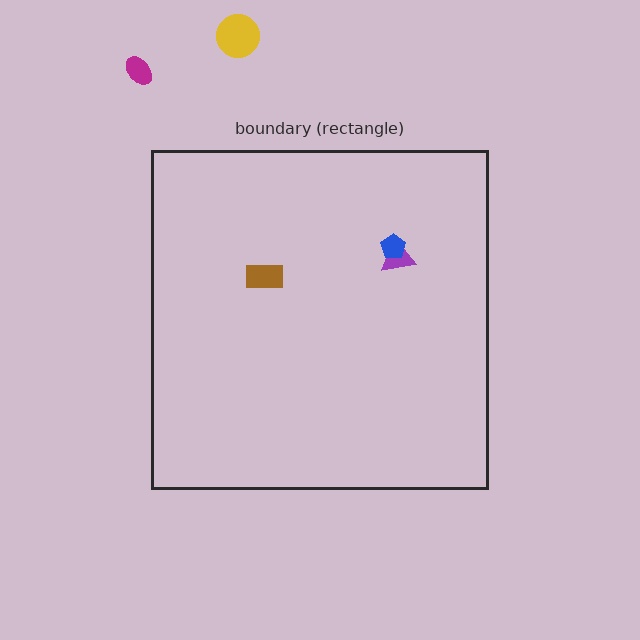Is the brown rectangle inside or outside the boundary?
Inside.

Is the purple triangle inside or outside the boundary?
Inside.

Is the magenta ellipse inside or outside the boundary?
Outside.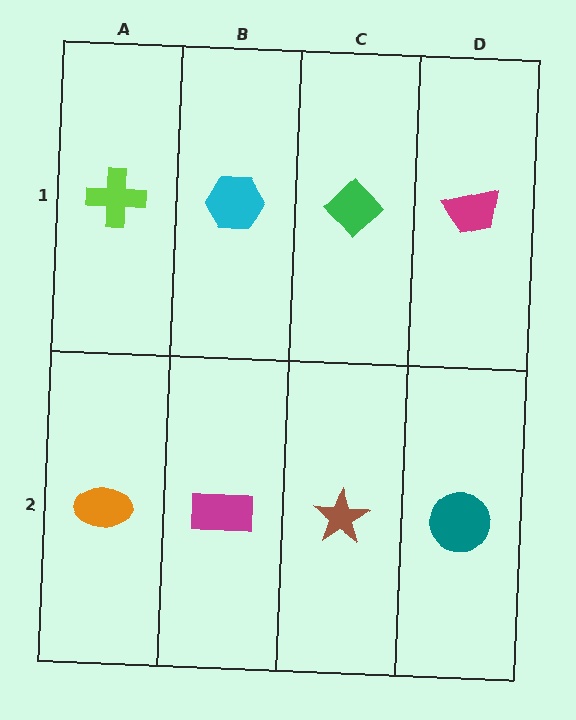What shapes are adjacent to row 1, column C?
A brown star (row 2, column C), a cyan hexagon (row 1, column B), a magenta trapezoid (row 1, column D).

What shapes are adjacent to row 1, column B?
A magenta rectangle (row 2, column B), a lime cross (row 1, column A), a green diamond (row 1, column C).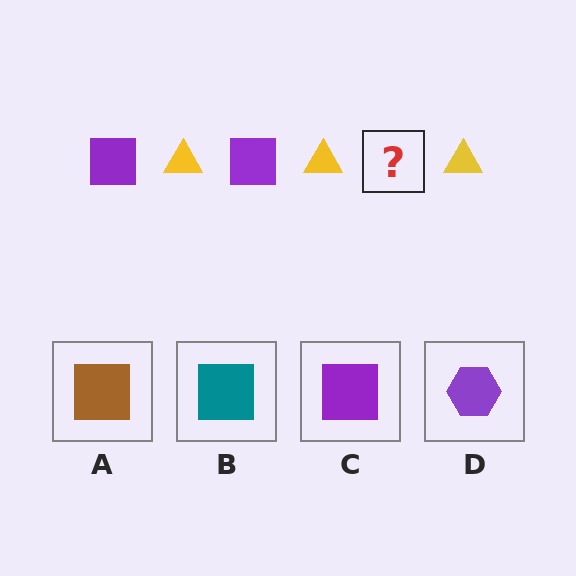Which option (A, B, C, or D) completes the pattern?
C.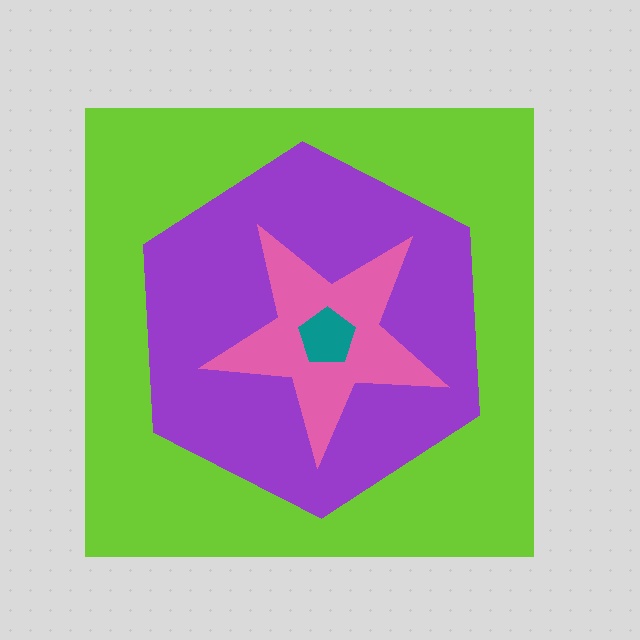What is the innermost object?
The teal pentagon.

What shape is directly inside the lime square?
The purple hexagon.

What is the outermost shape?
The lime square.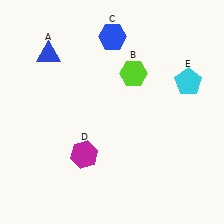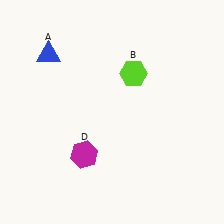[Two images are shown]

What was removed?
The cyan pentagon (E), the blue hexagon (C) were removed in Image 2.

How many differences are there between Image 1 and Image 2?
There are 2 differences between the two images.